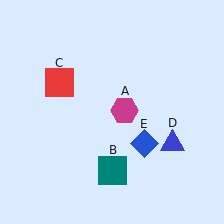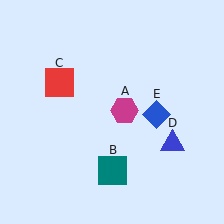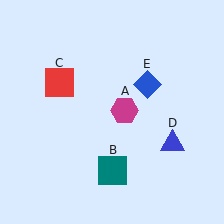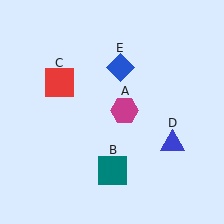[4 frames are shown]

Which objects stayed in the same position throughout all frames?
Magenta hexagon (object A) and teal square (object B) and red square (object C) and blue triangle (object D) remained stationary.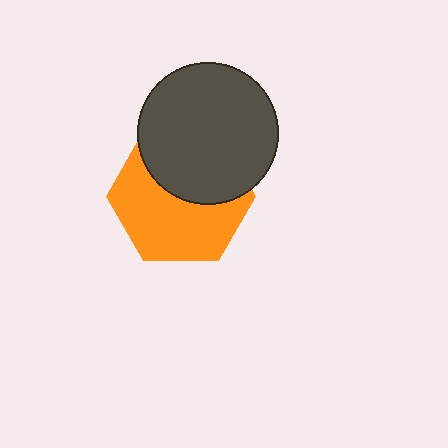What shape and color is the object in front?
The object in front is a dark gray circle.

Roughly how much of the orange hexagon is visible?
About half of it is visible (roughly 58%).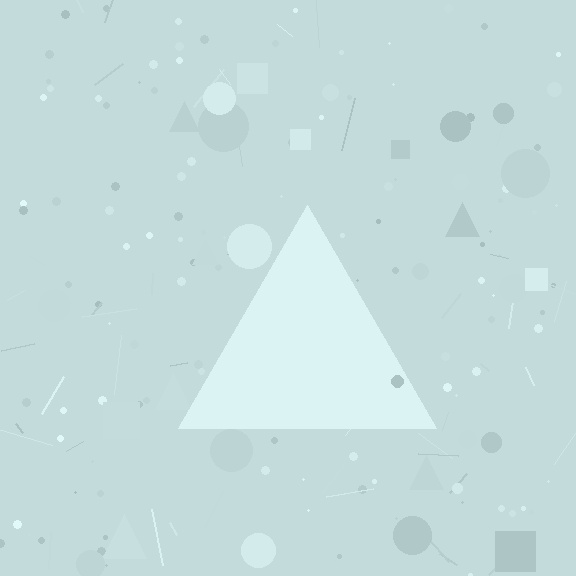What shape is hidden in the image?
A triangle is hidden in the image.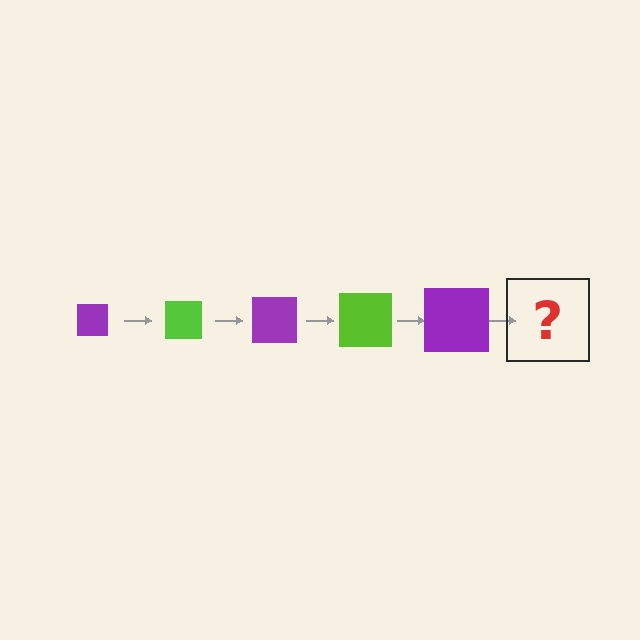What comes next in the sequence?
The next element should be a lime square, larger than the previous one.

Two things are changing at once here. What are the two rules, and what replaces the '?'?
The two rules are that the square grows larger each step and the color cycles through purple and lime. The '?' should be a lime square, larger than the previous one.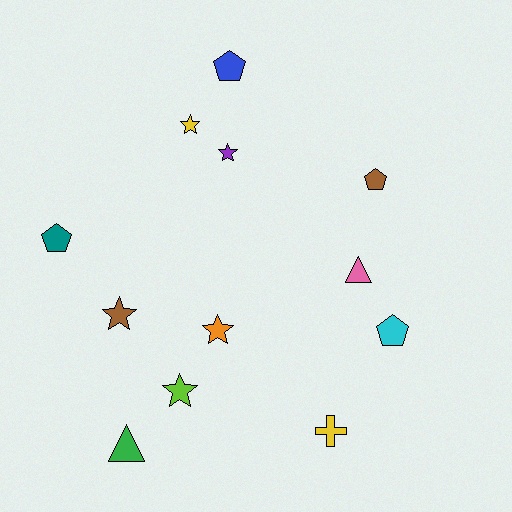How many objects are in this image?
There are 12 objects.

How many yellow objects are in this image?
There are 2 yellow objects.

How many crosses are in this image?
There is 1 cross.